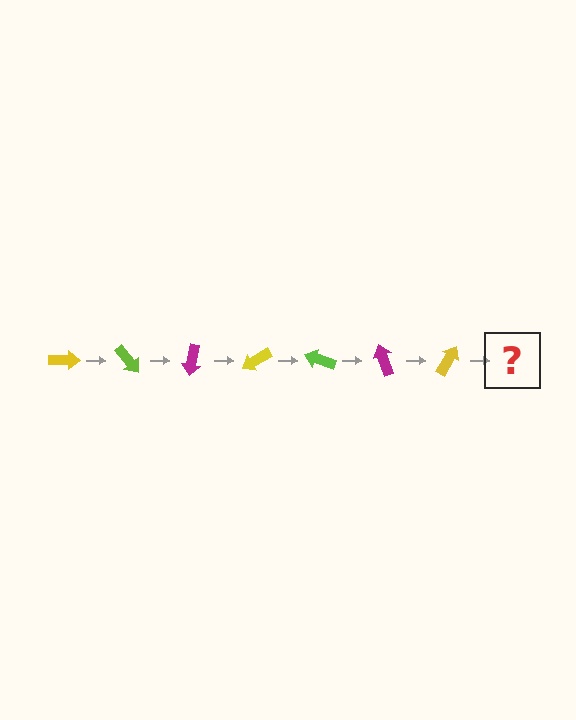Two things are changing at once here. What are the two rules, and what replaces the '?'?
The two rules are that it rotates 50 degrees each step and the color cycles through yellow, lime, and magenta. The '?' should be a lime arrow, rotated 350 degrees from the start.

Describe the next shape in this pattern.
It should be a lime arrow, rotated 350 degrees from the start.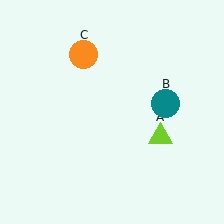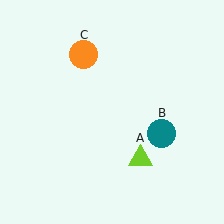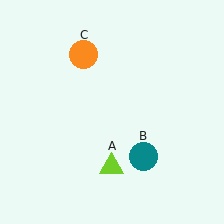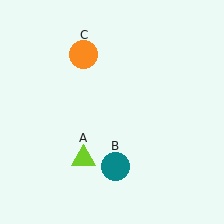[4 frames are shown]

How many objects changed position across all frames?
2 objects changed position: lime triangle (object A), teal circle (object B).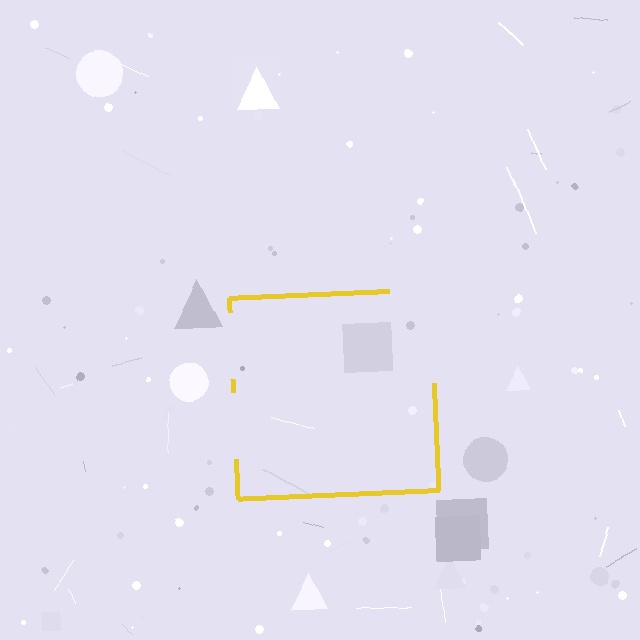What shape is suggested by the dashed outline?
The dashed outline suggests a square.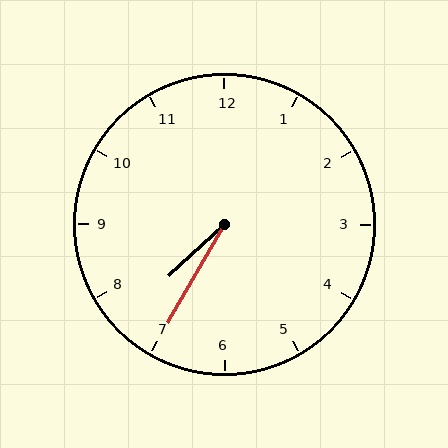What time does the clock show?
7:35.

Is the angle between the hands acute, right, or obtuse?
It is acute.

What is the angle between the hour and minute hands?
Approximately 18 degrees.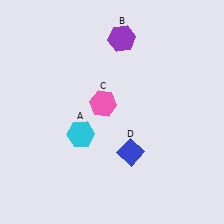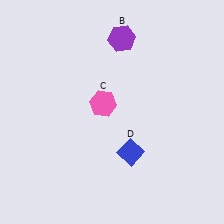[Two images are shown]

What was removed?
The cyan hexagon (A) was removed in Image 2.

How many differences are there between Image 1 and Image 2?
There is 1 difference between the two images.